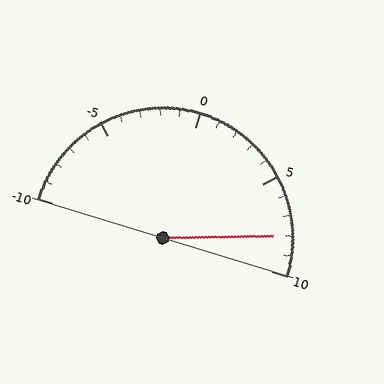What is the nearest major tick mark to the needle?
The nearest major tick mark is 10.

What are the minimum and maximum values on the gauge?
The gauge ranges from -10 to 10.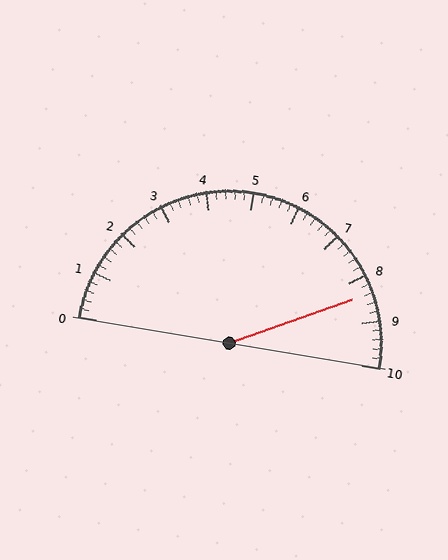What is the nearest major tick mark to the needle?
The nearest major tick mark is 8.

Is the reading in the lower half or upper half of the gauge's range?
The reading is in the upper half of the range (0 to 10).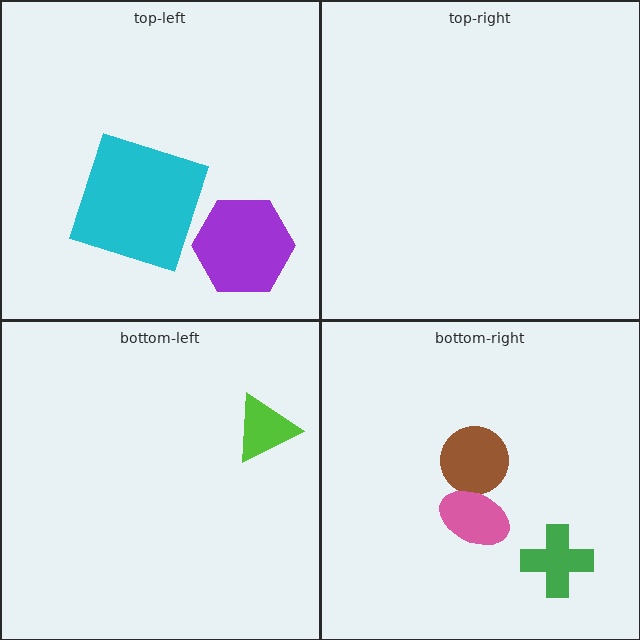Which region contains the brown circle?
The bottom-right region.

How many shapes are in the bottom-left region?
1.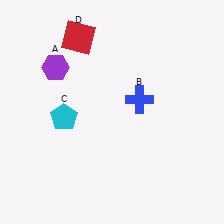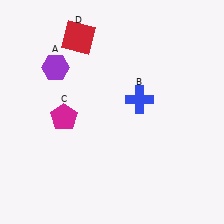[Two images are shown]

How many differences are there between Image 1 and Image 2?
There is 1 difference between the two images.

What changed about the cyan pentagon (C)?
In Image 1, C is cyan. In Image 2, it changed to magenta.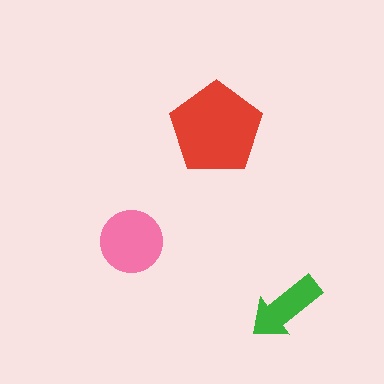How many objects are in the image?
There are 3 objects in the image.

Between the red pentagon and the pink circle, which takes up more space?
The red pentagon.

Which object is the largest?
The red pentagon.